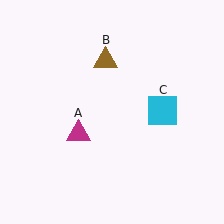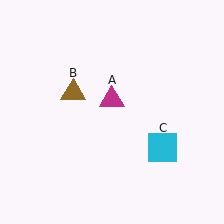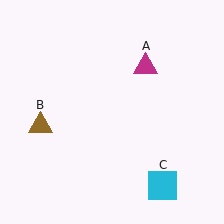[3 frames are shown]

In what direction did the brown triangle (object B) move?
The brown triangle (object B) moved down and to the left.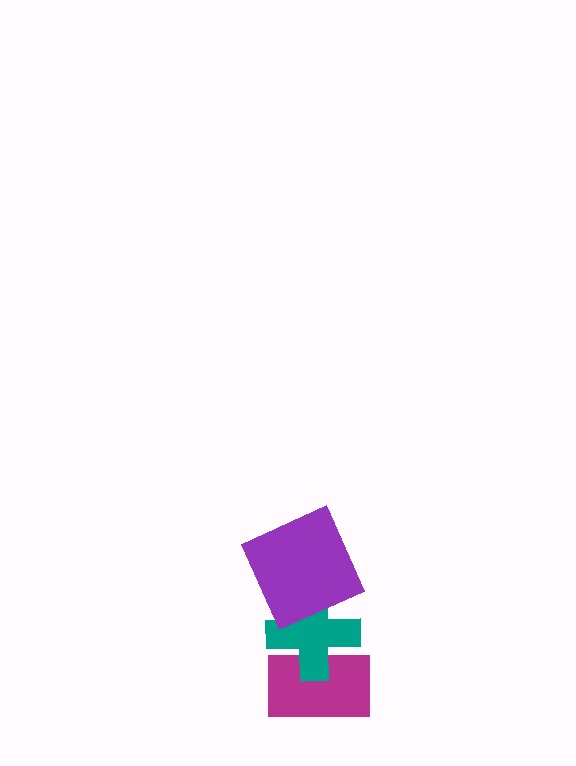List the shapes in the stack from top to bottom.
From top to bottom: the purple square, the teal cross, the magenta rectangle.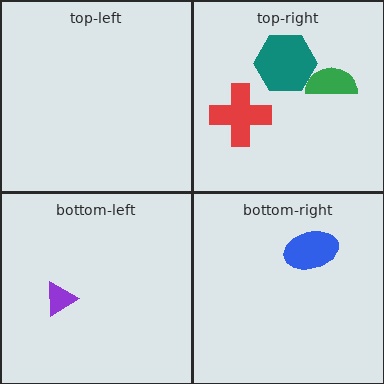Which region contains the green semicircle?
The top-right region.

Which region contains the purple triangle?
The bottom-left region.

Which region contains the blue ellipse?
The bottom-right region.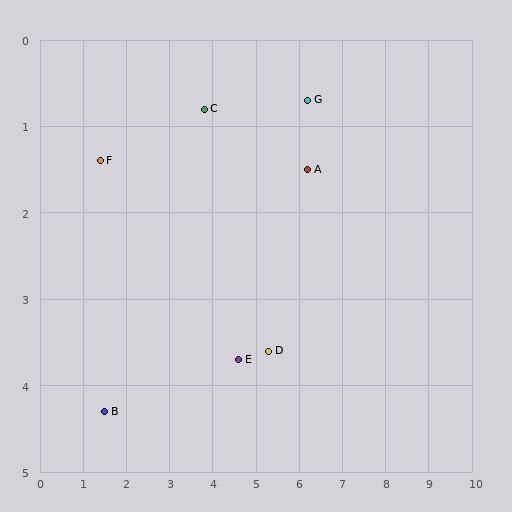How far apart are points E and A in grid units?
Points E and A are about 2.7 grid units apart.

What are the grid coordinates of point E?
Point E is at approximately (4.6, 3.7).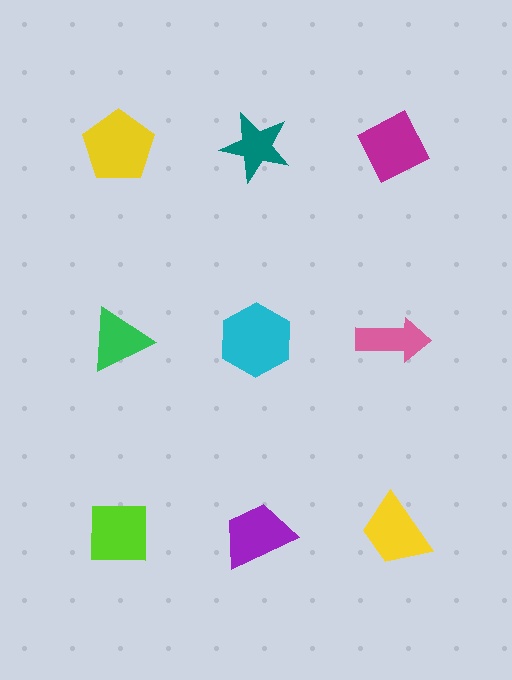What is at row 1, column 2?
A teal star.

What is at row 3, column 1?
A lime square.